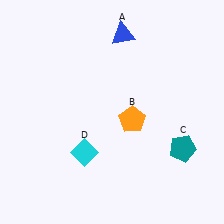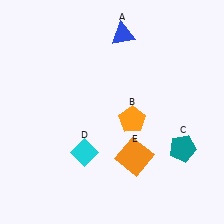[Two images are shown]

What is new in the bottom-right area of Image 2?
An orange square (E) was added in the bottom-right area of Image 2.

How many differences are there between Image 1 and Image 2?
There is 1 difference between the two images.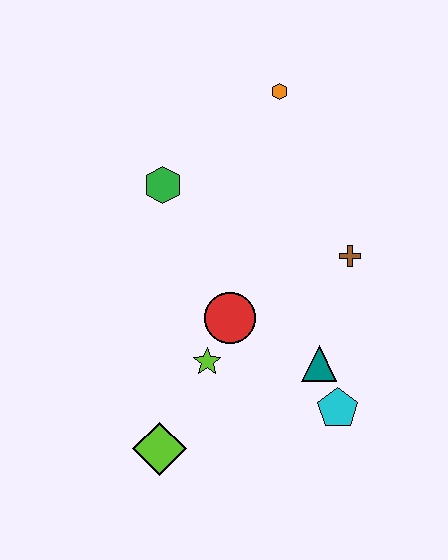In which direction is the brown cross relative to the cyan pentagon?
The brown cross is above the cyan pentagon.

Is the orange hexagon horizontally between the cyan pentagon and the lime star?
Yes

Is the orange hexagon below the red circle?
No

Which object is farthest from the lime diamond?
The orange hexagon is farthest from the lime diamond.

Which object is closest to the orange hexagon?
The green hexagon is closest to the orange hexagon.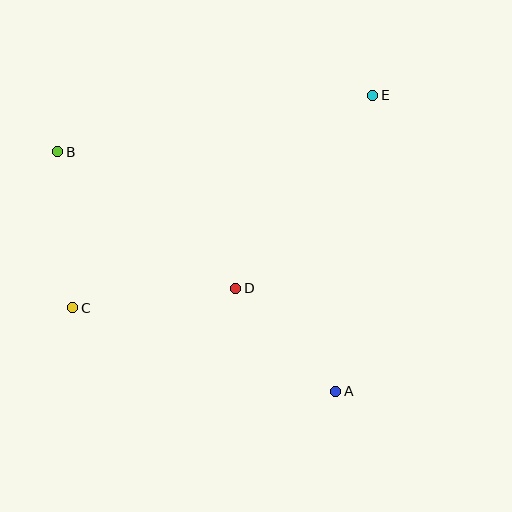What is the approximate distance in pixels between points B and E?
The distance between B and E is approximately 320 pixels.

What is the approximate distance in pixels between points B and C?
The distance between B and C is approximately 157 pixels.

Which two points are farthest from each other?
Points C and E are farthest from each other.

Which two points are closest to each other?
Points A and D are closest to each other.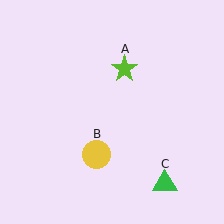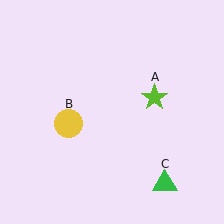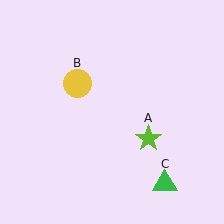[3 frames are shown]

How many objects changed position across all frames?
2 objects changed position: lime star (object A), yellow circle (object B).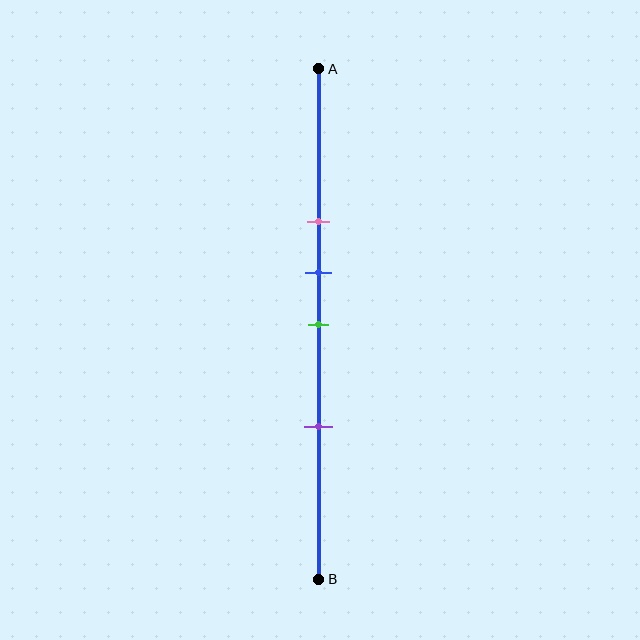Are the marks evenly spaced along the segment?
No, the marks are not evenly spaced.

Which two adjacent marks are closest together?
The blue and green marks are the closest adjacent pair.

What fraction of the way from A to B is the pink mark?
The pink mark is approximately 30% (0.3) of the way from A to B.